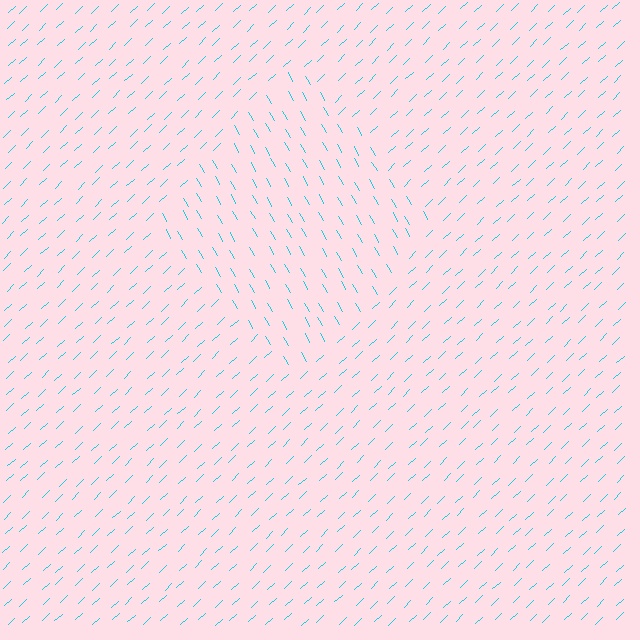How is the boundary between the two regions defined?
The boundary is defined purely by a change in line orientation (approximately 77 degrees difference). All lines are the same color and thickness.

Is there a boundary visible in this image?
Yes, there is a texture boundary formed by a change in line orientation.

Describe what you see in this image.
The image is filled with small cyan line segments. A diamond region in the image has lines oriented differently from the surrounding lines, creating a visible texture boundary.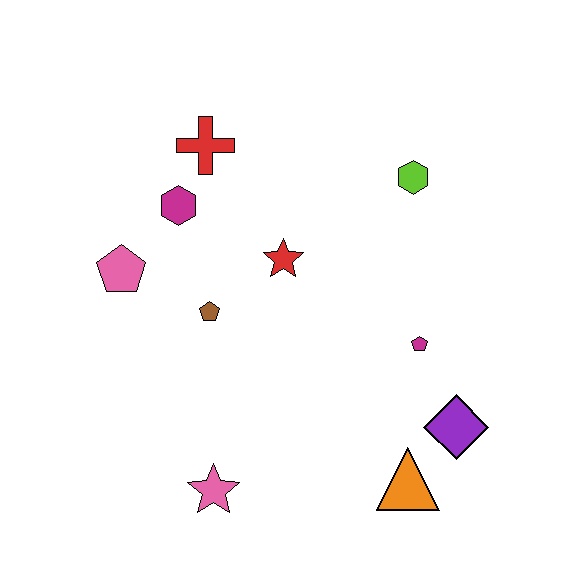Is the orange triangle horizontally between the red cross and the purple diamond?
Yes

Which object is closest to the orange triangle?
The purple diamond is closest to the orange triangle.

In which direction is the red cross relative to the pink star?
The red cross is above the pink star.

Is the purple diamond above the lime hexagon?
No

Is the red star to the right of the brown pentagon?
Yes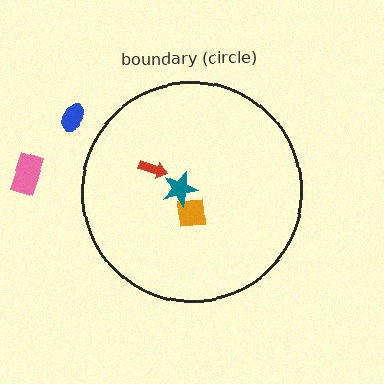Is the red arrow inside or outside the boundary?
Inside.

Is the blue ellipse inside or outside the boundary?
Outside.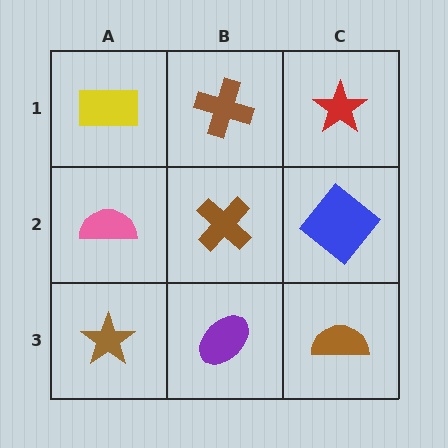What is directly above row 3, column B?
A brown cross.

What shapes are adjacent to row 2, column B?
A brown cross (row 1, column B), a purple ellipse (row 3, column B), a pink semicircle (row 2, column A), a blue diamond (row 2, column C).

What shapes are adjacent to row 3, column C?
A blue diamond (row 2, column C), a purple ellipse (row 3, column B).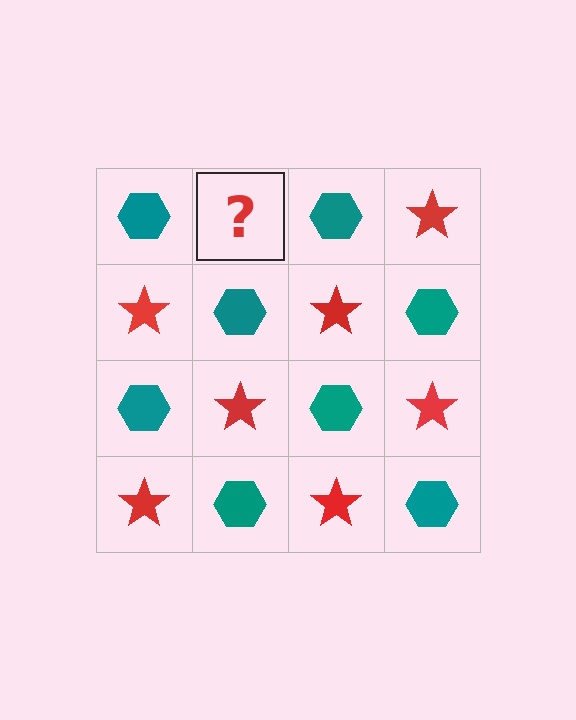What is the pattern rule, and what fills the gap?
The rule is that it alternates teal hexagon and red star in a checkerboard pattern. The gap should be filled with a red star.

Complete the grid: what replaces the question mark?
The question mark should be replaced with a red star.